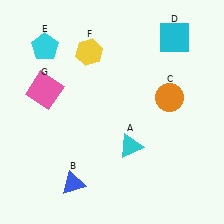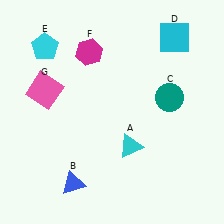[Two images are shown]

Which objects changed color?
C changed from orange to teal. F changed from yellow to magenta.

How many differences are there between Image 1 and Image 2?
There are 2 differences between the two images.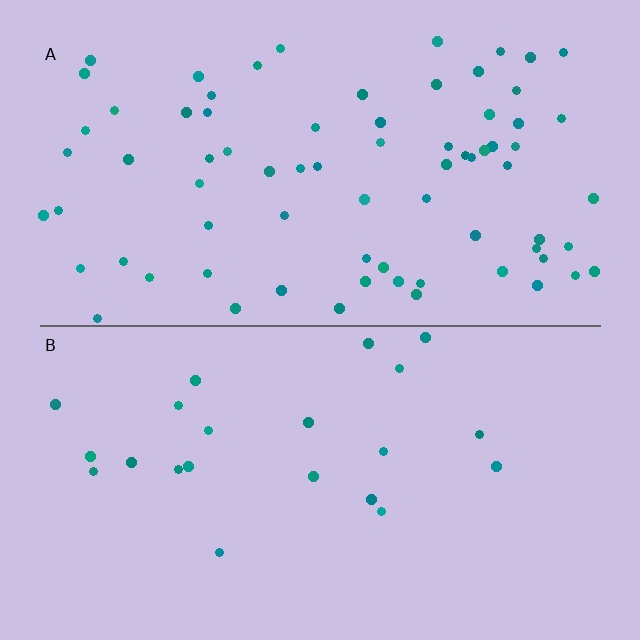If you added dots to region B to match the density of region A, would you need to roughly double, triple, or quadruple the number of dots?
Approximately triple.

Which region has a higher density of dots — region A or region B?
A (the top).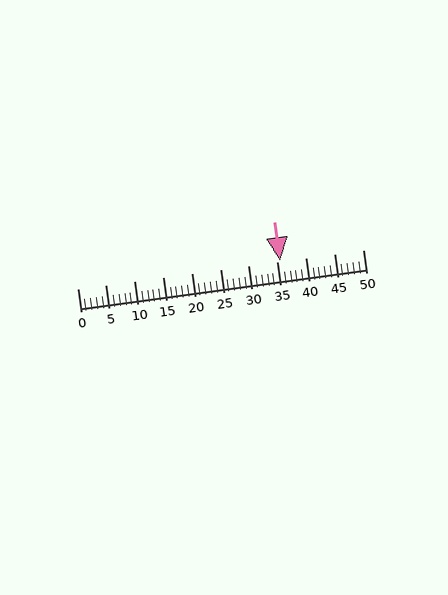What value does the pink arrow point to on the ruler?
The pink arrow points to approximately 36.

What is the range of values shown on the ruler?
The ruler shows values from 0 to 50.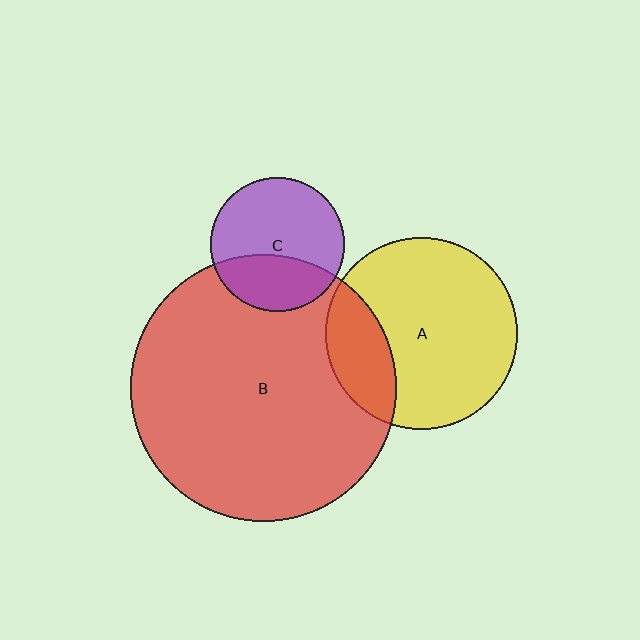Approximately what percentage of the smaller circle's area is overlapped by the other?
Approximately 20%.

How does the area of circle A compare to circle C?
Approximately 2.0 times.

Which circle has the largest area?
Circle B (red).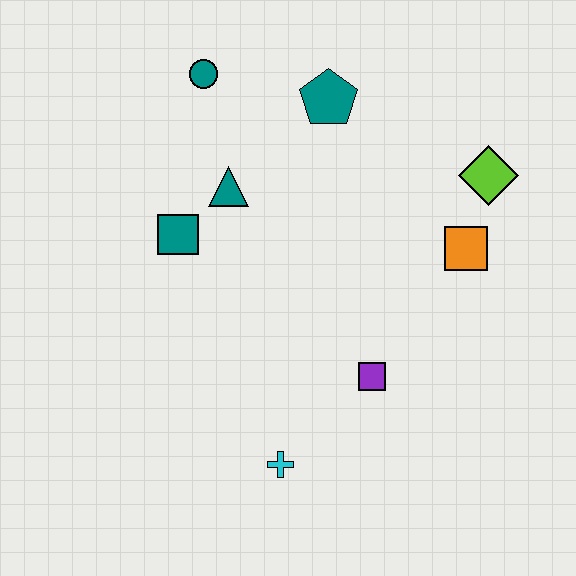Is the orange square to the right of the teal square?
Yes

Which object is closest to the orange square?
The lime diamond is closest to the orange square.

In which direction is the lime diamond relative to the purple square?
The lime diamond is above the purple square.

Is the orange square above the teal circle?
No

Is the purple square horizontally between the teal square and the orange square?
Yes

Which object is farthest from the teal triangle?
The cyan cross is farthest from the teal triangle.